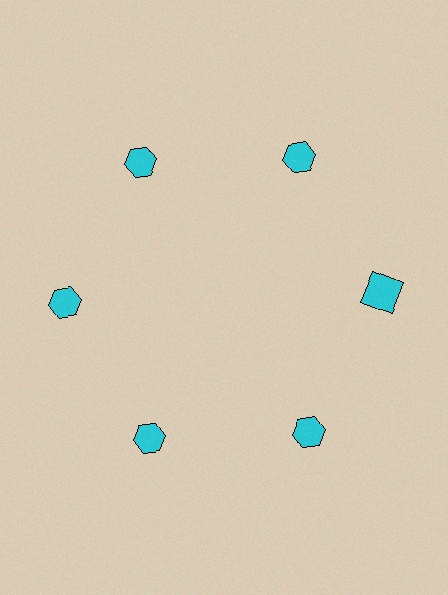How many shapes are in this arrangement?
There are 6 shapes arranged in a ring pattern.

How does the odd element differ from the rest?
It has a different shape: square instead of hexagon.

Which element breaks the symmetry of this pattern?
The cyan square at roughly the 3 o'clock position breaks the symmetry. All other shapes are cyan hexagons.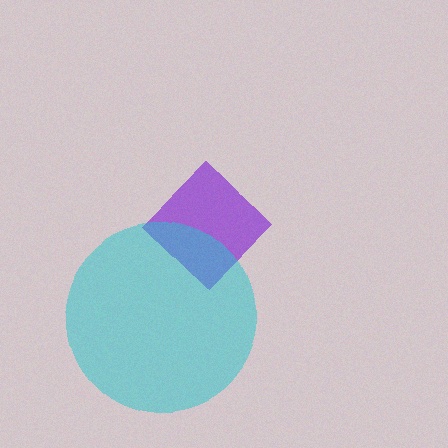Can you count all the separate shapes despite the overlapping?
Yes, there are 2 separate shapes.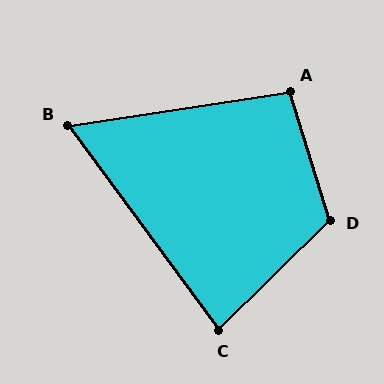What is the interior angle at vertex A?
Approximately 98 degrees (obtuse).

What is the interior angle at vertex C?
Approximately 82 degrees (acute).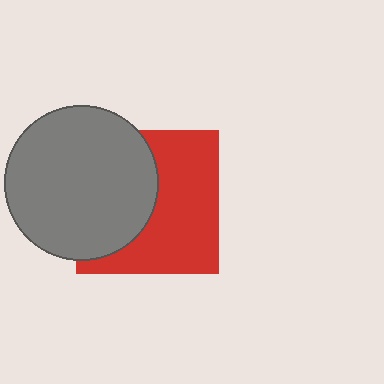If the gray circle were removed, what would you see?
You would see the complete red square.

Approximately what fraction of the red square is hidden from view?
Roughly 45% of the red square is hidden behind the gray circle.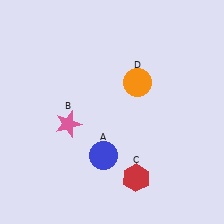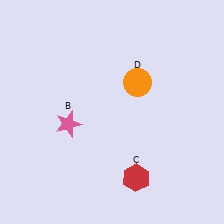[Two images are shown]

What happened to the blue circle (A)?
The blue circle (A) was removed in Image 2. It was in the bottom-left area of Image 1.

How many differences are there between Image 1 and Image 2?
There is 1 difference between the two images.